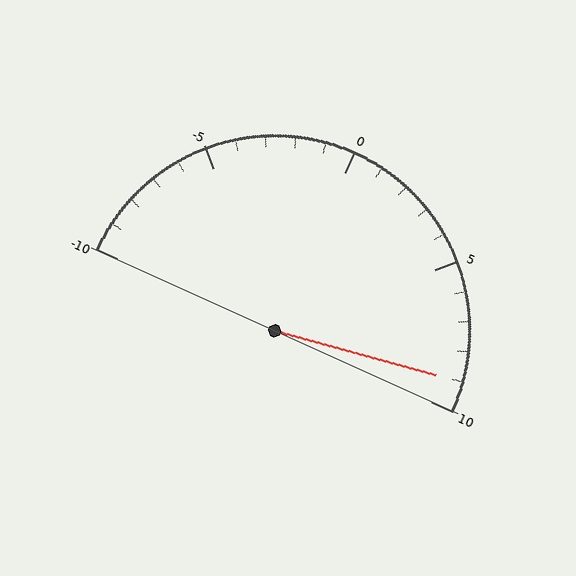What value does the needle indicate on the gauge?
The needle indicates approximately 9.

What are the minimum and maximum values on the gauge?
The gauge ranges from -10 to 10.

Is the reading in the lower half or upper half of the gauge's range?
The reading is in the upper half of the range (-10 to 10).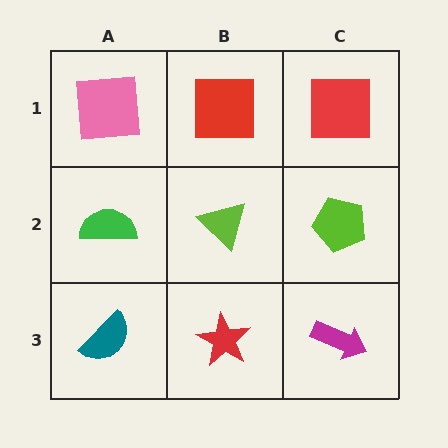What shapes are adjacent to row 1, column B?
A lime triangle (row 2, column B), a pink square (row 1, column A), a red square (row 1, column C).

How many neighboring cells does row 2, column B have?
4.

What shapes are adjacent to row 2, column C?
A red square (row 1, column C), a magenta arrow (row 3, column C), a lime triangle (row 2, column B).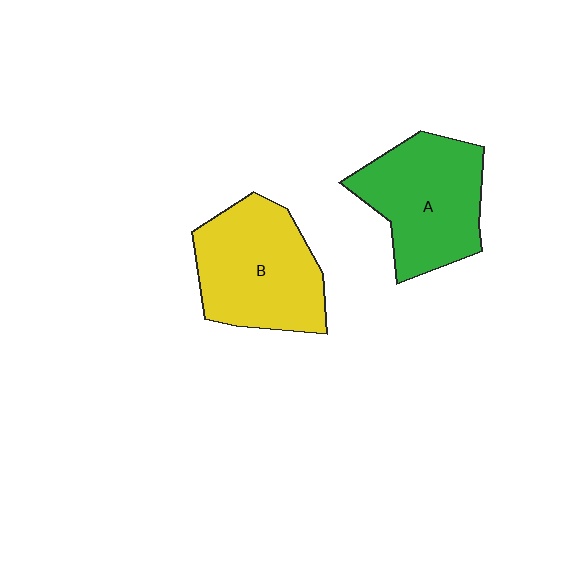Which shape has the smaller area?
Shape A (green).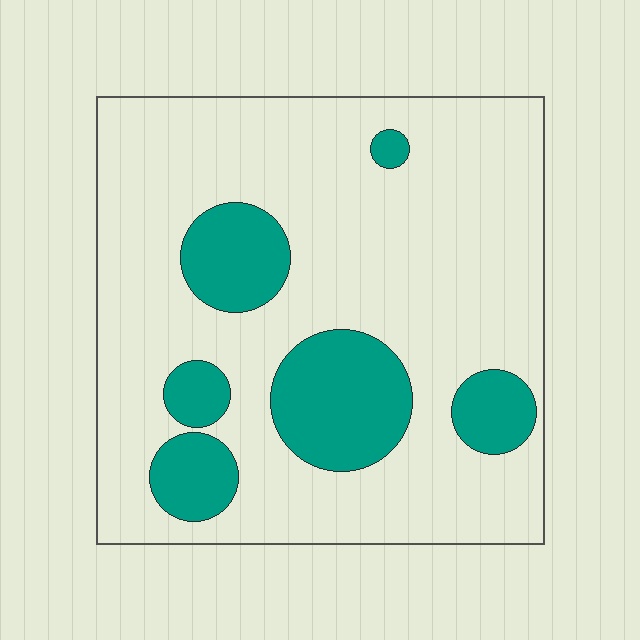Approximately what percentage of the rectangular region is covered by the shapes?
Approximately 20%.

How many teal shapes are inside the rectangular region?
6.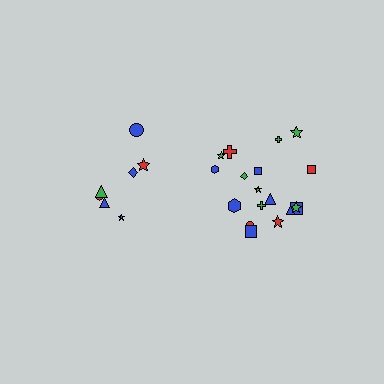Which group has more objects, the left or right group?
The right group.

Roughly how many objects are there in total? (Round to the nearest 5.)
Roughly 25 objects in total.